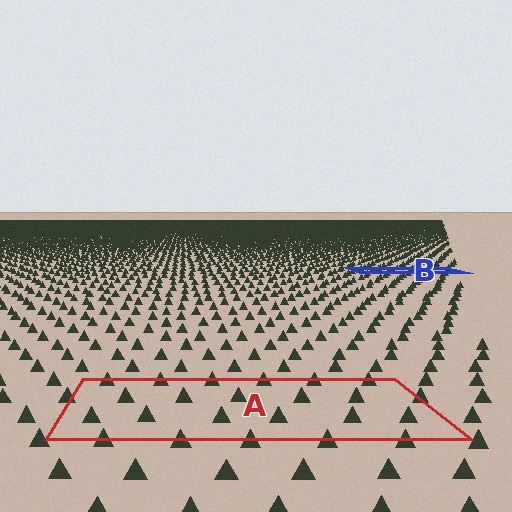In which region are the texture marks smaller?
The texture marks are smaller in region B, because it is farther away.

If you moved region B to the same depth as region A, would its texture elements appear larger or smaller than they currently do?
They would appear larger. At a closer depth, the same texture elements are projected at a bigger on-screen size.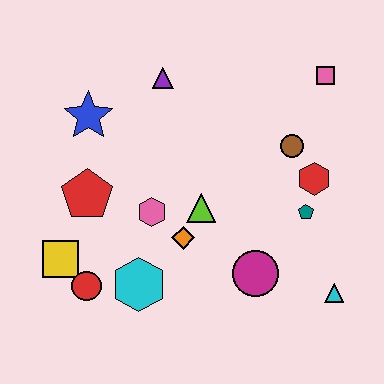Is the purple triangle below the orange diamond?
No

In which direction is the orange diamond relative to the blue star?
The orange diamond is below the blue star.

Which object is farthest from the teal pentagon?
The yellow square is farthest from the teal pentagon.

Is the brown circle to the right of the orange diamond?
Yes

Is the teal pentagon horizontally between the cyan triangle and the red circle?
Yes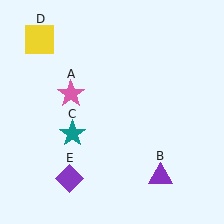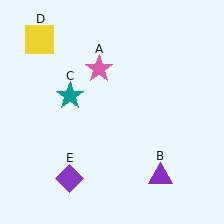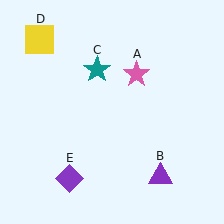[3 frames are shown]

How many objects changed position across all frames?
2 objects changed position: pink star (object A), teal star (object C).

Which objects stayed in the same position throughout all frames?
Purple triangle (object B) and yellow square (object D) and purple diamond (object E) remained stationary.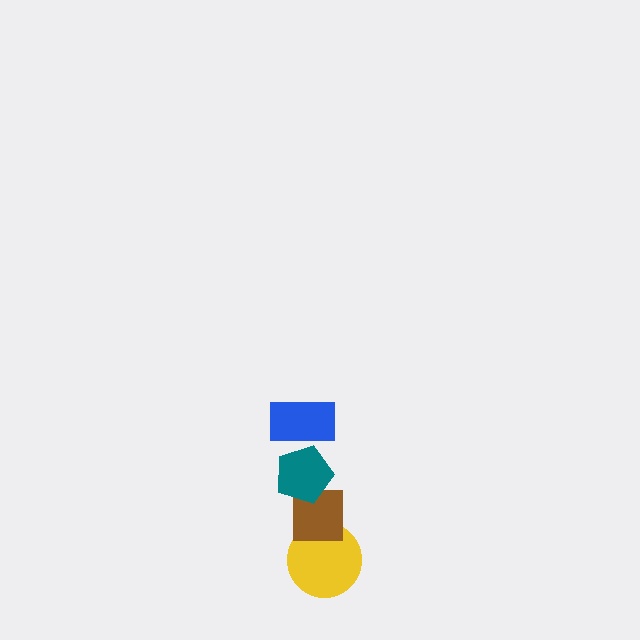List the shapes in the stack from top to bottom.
From top to bottom: the blue rectangle, the teal pentagon, the brown square, the yellow circle.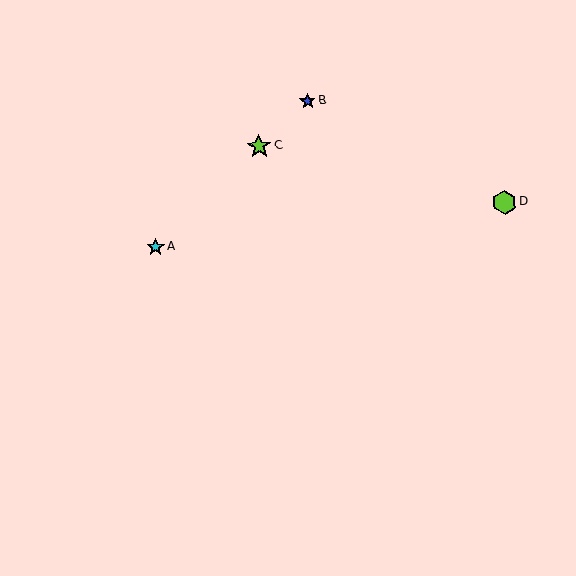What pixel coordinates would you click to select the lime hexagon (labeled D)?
Click at (504, 202) to select the lime hexagon D.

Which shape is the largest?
The lime hexagon (labeled D) is the largest.